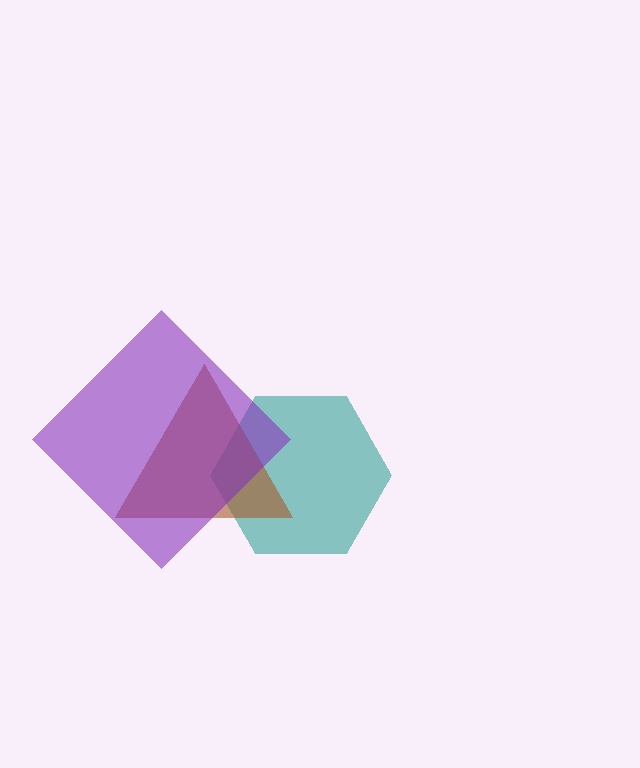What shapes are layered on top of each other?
The layered shapes are: a teal hexagon, a brown triangle, a purple diamond.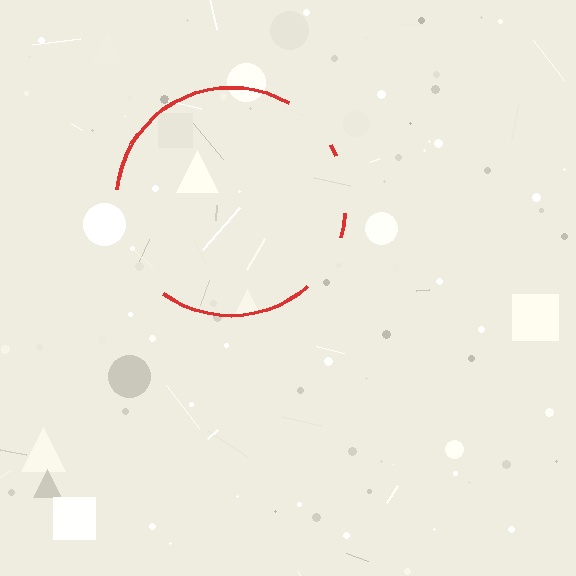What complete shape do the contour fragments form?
The contour fragments form a circle.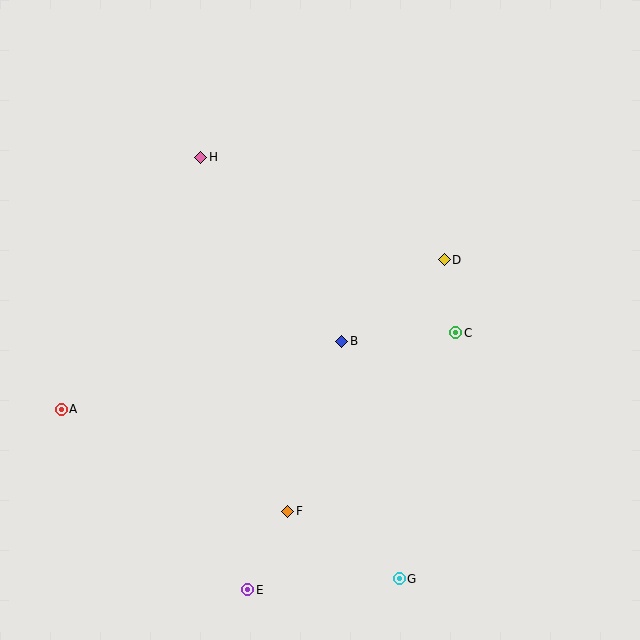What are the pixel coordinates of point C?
Point C is at (456, 333).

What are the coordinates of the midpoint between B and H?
The midpoint between B and H is at (271, 249).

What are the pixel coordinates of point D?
Point D is at (444, 260).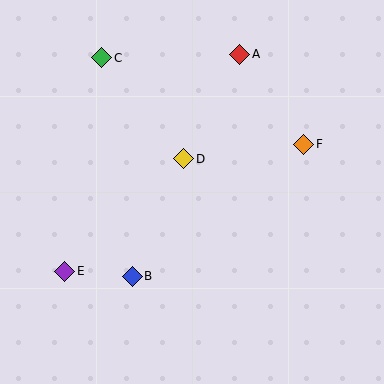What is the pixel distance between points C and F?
The distance between C and F is 220 pixels.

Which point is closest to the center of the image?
Point D at (184, 159) is closest to the center.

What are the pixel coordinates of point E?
Point E is at (65, 271).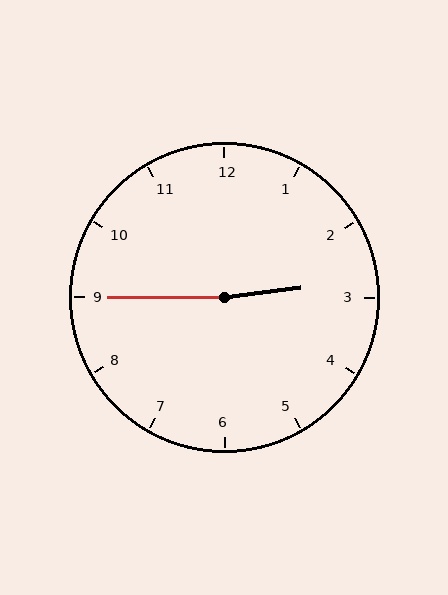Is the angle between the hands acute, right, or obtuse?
It is obtuse.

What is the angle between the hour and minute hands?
Approximately 172 degrees.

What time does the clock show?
2:45.